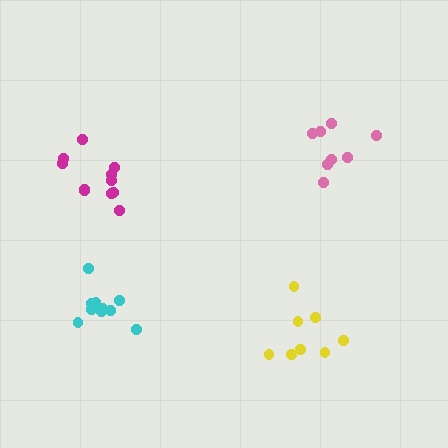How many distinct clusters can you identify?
There are 4 distinct clusters.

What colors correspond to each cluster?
The clusters are colored: cyan, magenta, yellow, pink.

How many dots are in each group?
Group 1: 10 dots, Group 2: 11 dots, Group 3: 8 dots, Group 4: 8 dots (37 total).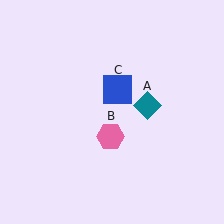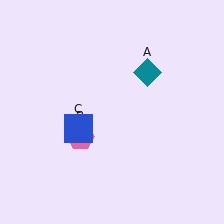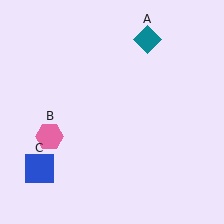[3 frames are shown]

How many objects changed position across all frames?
3 objects changed position: teal diamond (object A), pink hexagon (object B), blue square (object C).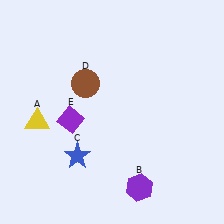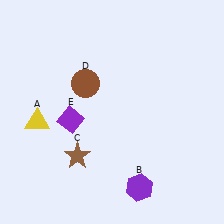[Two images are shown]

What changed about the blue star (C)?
In Image 1, C is blue. In Image 2, it changed to brown.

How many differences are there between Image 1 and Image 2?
There is 1 difference between the two images.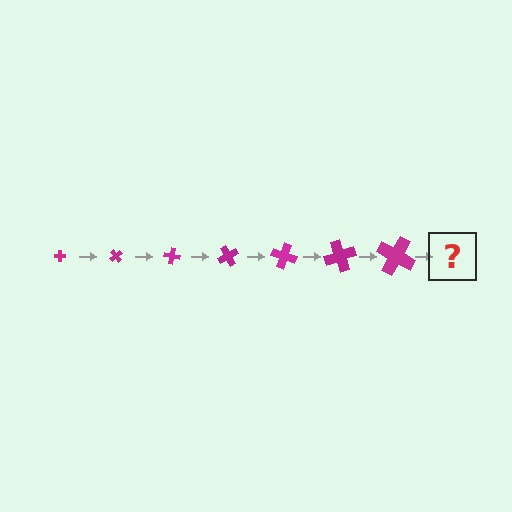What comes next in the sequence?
The next element should be a cross, larger than the previous one and rotated 350 degrees from the start.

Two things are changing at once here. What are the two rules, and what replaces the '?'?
The two rules are that the cross grows larger each step and it rotates 50 degrees each step. The '?' should be a cross, larger than the previous one and rotated 350 degrees from the start.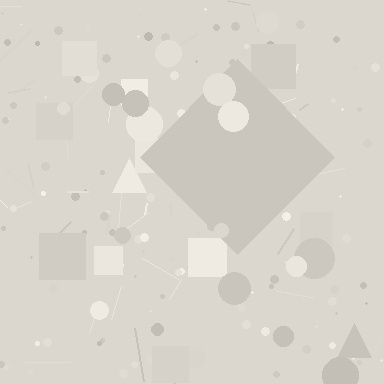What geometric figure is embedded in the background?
A diamond is embedded in the background.